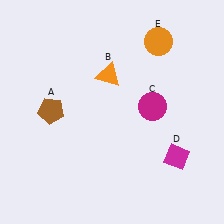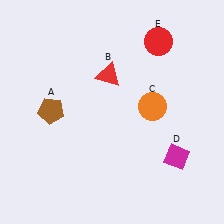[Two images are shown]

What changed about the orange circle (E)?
In Image 1, E is orange. In Image 2, it changed to red.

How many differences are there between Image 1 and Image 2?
There are 3 differences between the two images.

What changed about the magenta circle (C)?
In Image 1, C is magenta. In Image 2, it changed to orange.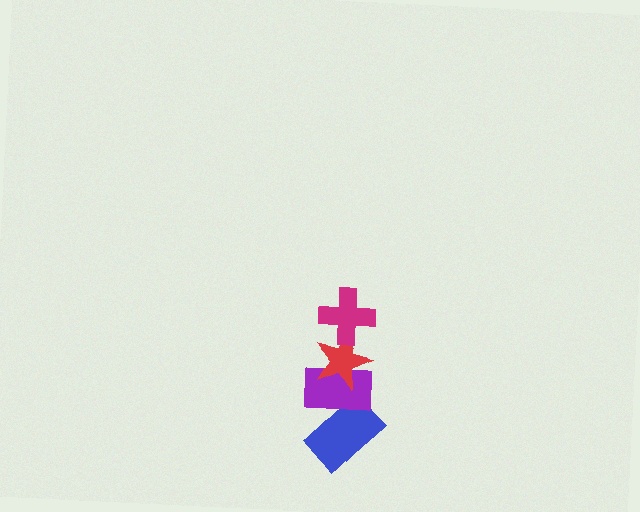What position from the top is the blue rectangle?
The blue rectangle is 4th from the top.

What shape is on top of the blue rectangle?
The purple rectangle is on top of the blue rectangle.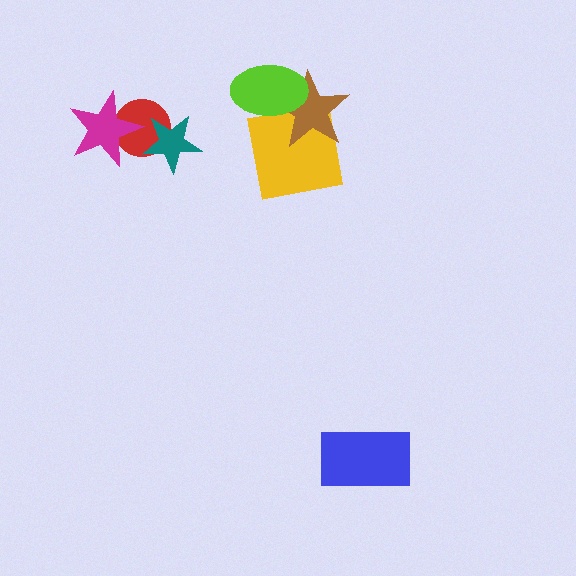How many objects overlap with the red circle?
2 objects overlap with the red circle.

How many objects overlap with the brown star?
2 objects overlap with the brown star.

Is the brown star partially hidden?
Yes, it is partially covered by another shape.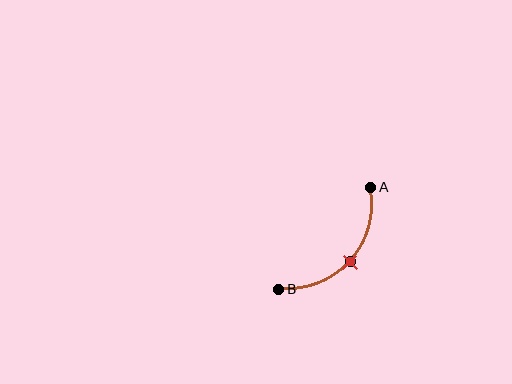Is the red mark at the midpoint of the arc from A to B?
Yes. The red mark lies on the arc at equal arc-length from both A and B — it is the arc midpoint.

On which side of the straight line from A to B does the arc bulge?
The arc bulges below and to the right of the straight line connecting A and B.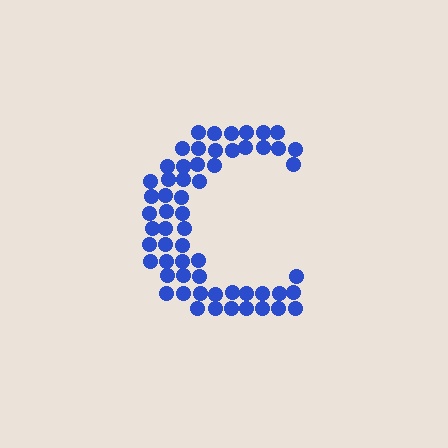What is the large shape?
The large shape is the letter C.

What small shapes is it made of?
It is made of small circles.